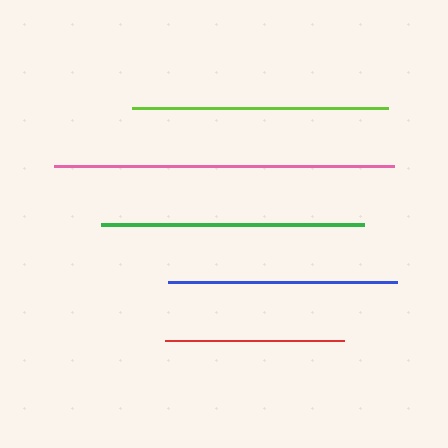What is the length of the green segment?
The green segment is approximately 263 pixels long.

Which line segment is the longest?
The pink line is the longest at approximately 341 pixels.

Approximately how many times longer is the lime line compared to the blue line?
The lime line is approximately 1.1 times the length of the blue line.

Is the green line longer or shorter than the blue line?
The green line is longer than the blue line.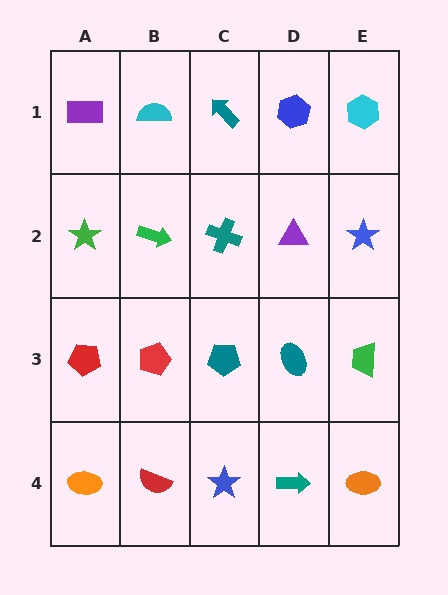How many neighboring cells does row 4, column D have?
3.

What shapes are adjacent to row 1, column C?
A teal cross (row 2, column C), a cyan semicircle (row 1, column B), a blue hexagon (row 1, column D).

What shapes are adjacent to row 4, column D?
A teal ellipse (row 3, column D), a blue star (row 4, column C), an orange ellipse (row 4, column E).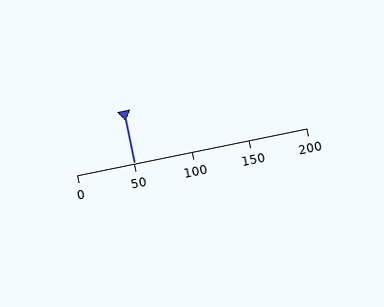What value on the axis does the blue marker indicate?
The marker indicates approximately 50.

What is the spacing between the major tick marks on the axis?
The major ticks are spaced 50 apart.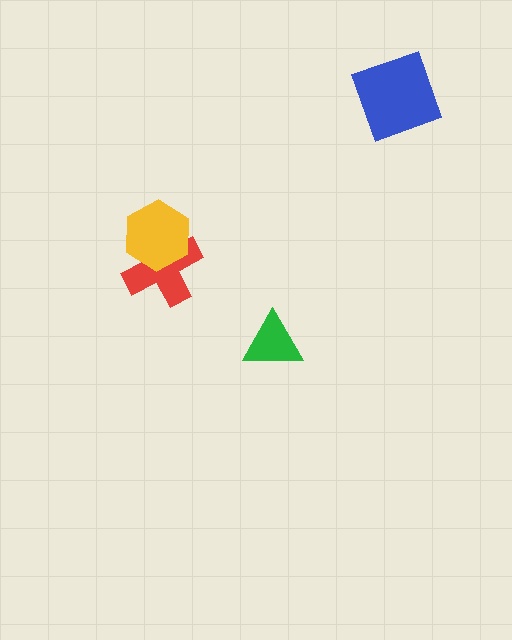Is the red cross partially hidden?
Yes, it is partially covered by another shape.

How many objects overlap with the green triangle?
0 objects overlap with the green triangle.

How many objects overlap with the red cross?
1 object overlaps with the red cross.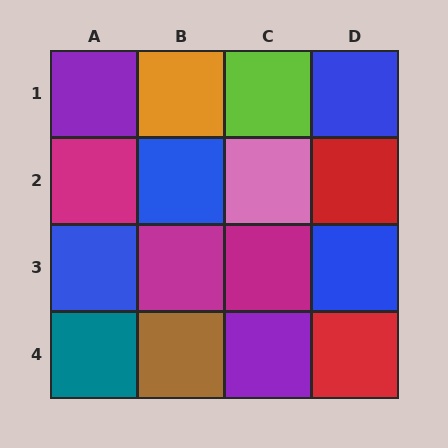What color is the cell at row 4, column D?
Red.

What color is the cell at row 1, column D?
Blue.